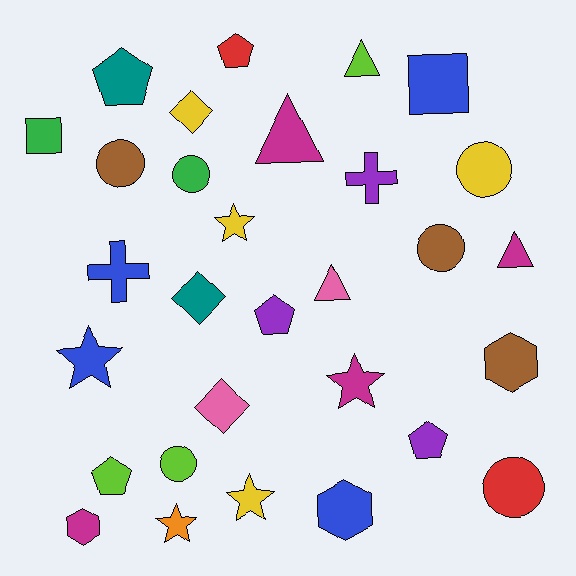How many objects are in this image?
There are 30 objects.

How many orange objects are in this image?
There is 1 orange object.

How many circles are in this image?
There are 6 circles.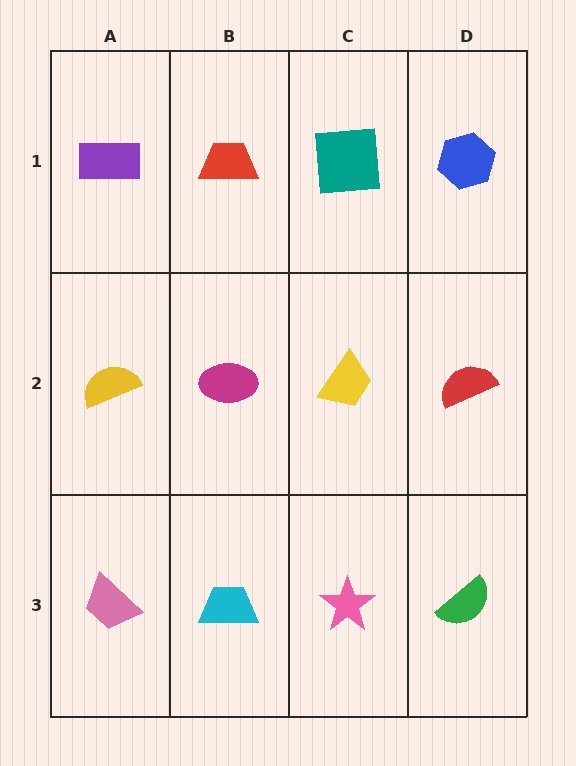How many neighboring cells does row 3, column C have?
3.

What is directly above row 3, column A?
A yellow semicircle.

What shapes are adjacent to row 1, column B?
A magenta ellipse (row 2, column B), a purple rectangle (row 1, column A), a teal square (row 1, column C).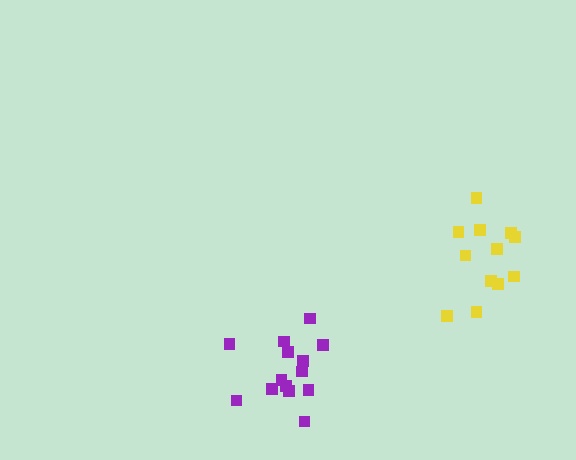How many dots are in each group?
Group 1: 12 dots, Group 2: 14 dots (26 total).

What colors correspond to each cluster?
The clusters are colored: yellow, purple.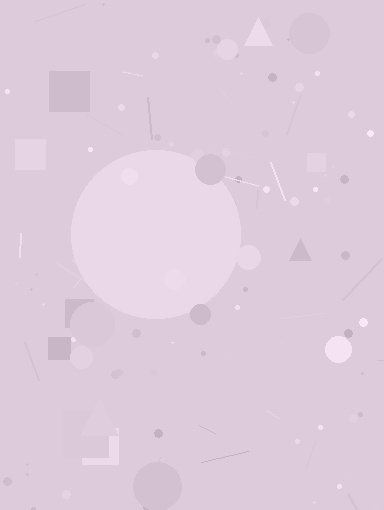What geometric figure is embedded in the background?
A circle is embedded in the background.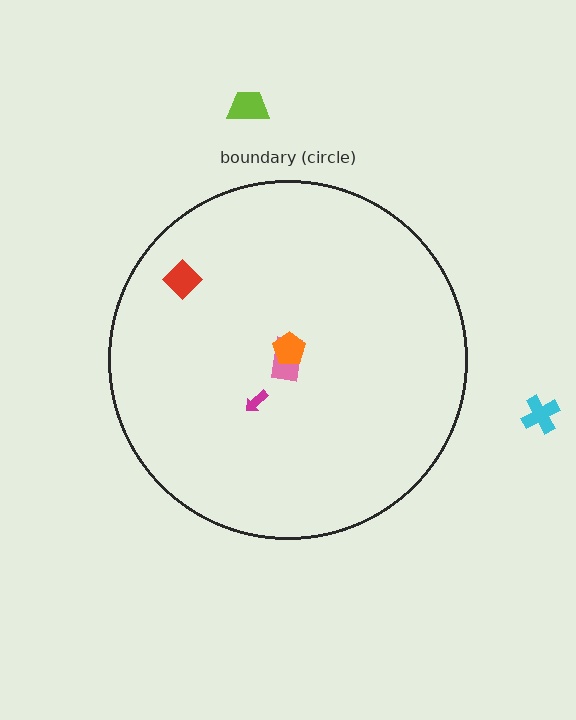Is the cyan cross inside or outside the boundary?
Outside.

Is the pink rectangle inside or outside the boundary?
Inside.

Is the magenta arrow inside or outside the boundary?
Inside.